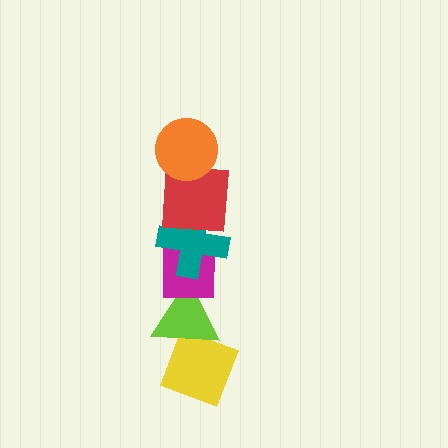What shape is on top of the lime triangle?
The magenta square is on top of the lime triangle.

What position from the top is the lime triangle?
The lime triangle is 5th from the top.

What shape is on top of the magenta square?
The teal cross is on top of the magenta square.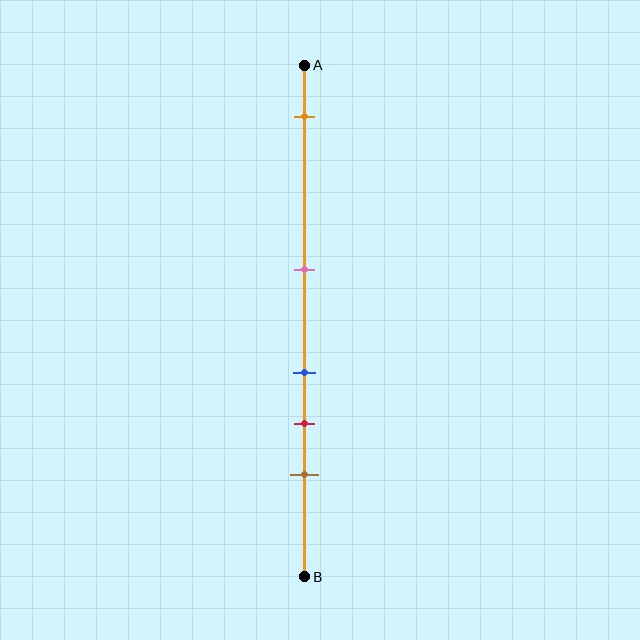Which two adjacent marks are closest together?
The blue and red marks are the closest adjacent pair.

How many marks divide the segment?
There are 5 marks dividing the segment.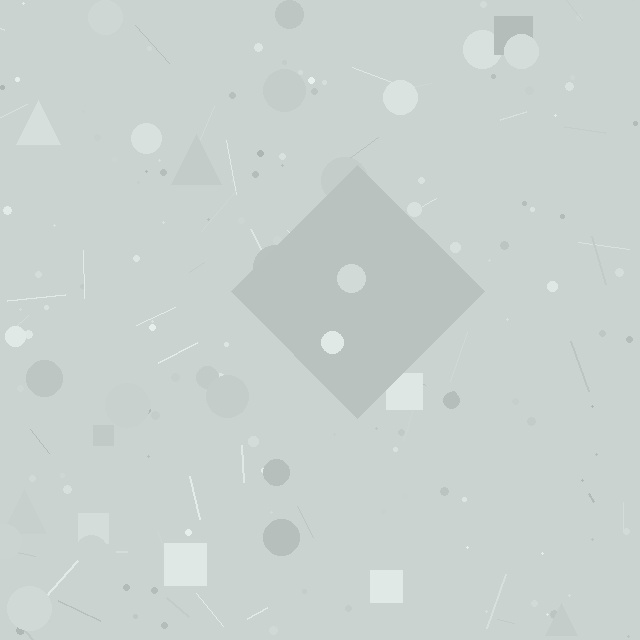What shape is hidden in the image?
A diamond is hidden in the image.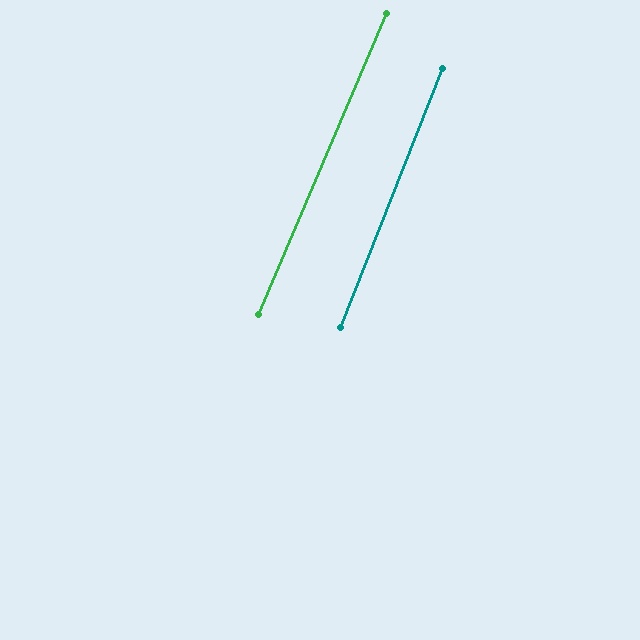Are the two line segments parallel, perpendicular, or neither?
Parallel — their directions differ by only 1.6°.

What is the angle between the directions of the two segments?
Approximately 2 degrees.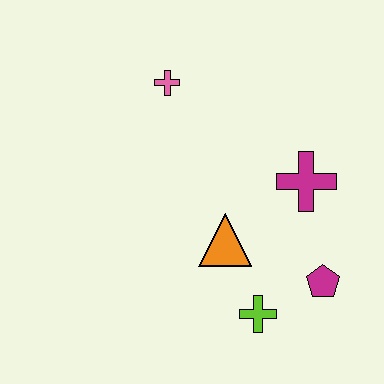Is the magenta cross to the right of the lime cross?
Yes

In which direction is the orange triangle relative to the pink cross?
The orange triangle is below the pink cross.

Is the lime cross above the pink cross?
No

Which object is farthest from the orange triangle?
The pink cross is farthest from the orange triangle.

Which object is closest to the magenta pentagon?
The lime cross is closest to the magenta pentagon.